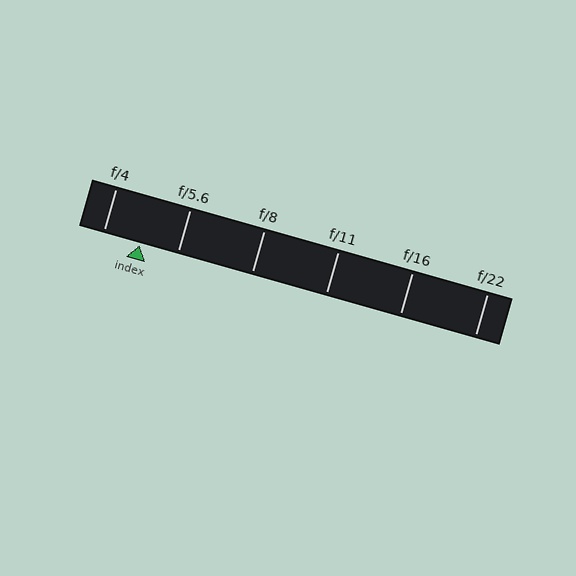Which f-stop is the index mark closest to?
The index mark is closest to f/4.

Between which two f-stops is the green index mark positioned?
The index mark is between f/4 and f/5.6.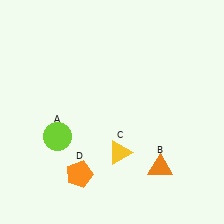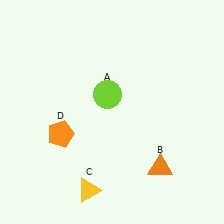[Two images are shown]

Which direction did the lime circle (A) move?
The lime circle (A) moved right.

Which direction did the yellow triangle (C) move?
The yellow triangle (C) moved down.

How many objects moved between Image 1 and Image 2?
3 objects moved between the two images.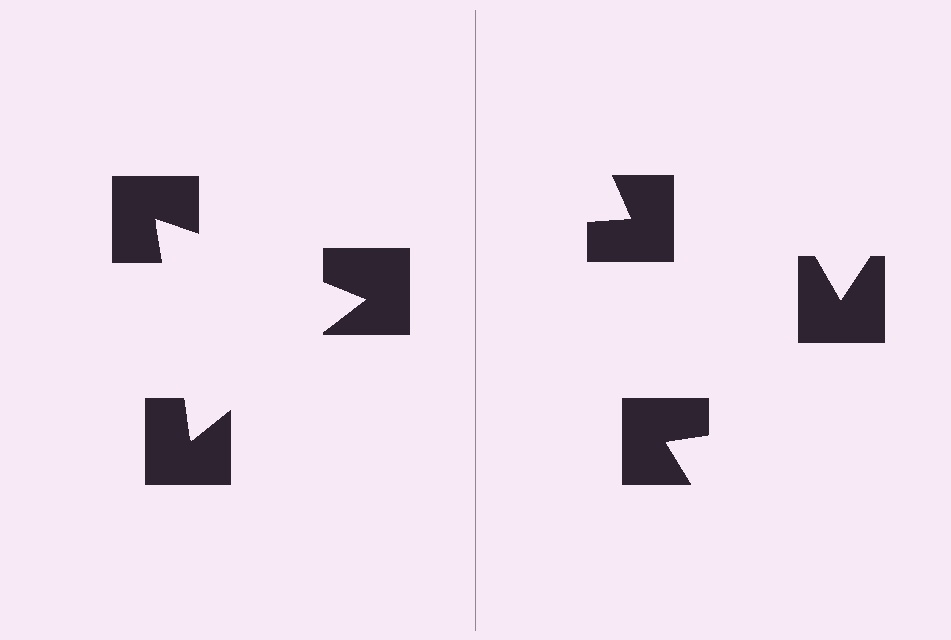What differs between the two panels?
The notched squares are positioned identically on both sides; only the wedge orientations differ. On the left they align to a triangle; on the right they are misaligned.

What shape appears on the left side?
An illusory triangle.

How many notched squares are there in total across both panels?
6 — 3 on each side.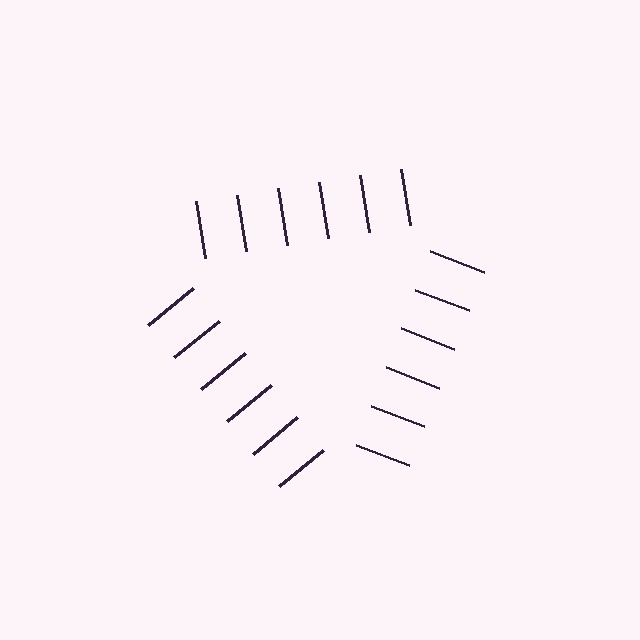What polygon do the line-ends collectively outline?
An illusory triangle — the line segments terminate on its edges but no continuous stroke is drawn.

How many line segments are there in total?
18 — 6 along each of the 3 edges.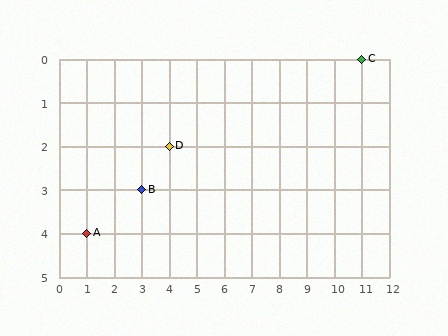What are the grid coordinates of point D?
Point D is at grid coordinates (4, 2).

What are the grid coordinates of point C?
Point C is at grid coordinates (11, 0).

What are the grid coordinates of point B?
Point B is at grid coordinates (3, 3).